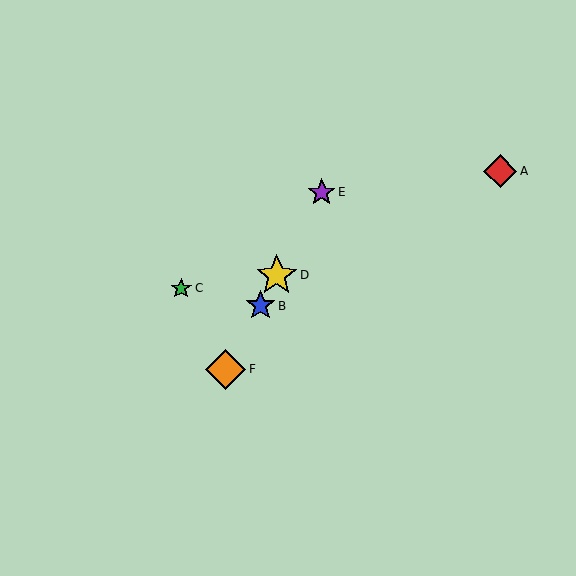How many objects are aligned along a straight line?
4 objects (B, D, E, F) are aligned along a straight line.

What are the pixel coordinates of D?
Object D is at (277, 275).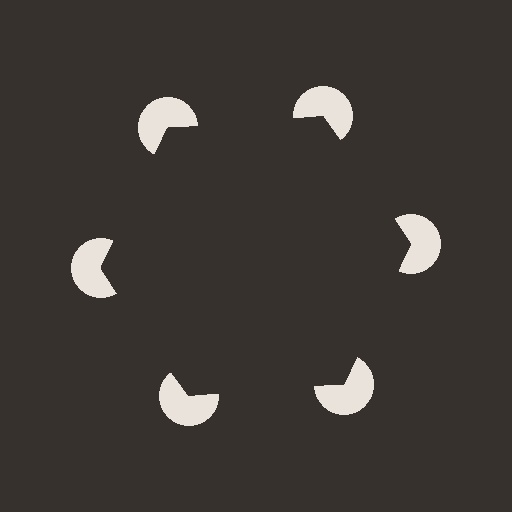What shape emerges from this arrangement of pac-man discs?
An illusory hexagon — its edges are inferred from the aligned wedge cuts in the pac-man discs, not physically drawn.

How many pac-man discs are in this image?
There are 6 — one at each vertex of the illusory hexagon.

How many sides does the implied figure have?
6 sides.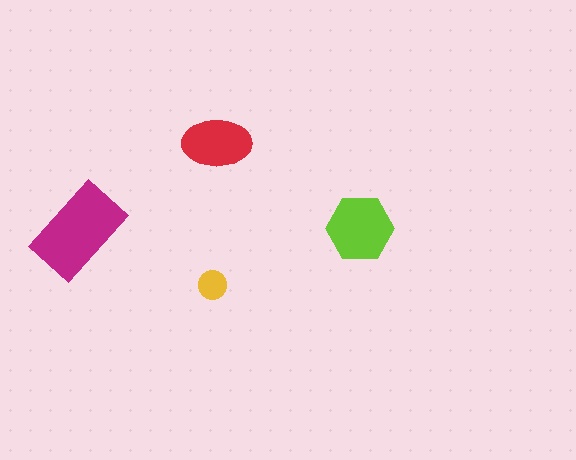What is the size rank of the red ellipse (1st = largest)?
3rd.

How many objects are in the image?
There are 4 objects in the image.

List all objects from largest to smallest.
The magenta rectangle, the lime hexagon, the red ellipse, the yellow circle.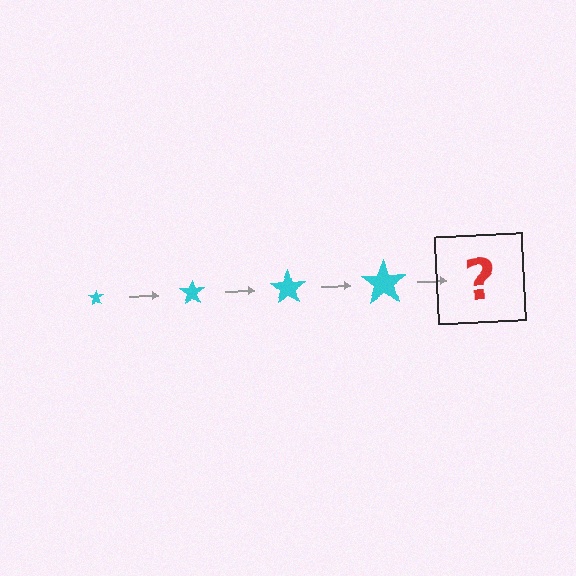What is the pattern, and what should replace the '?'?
The pattern is that the star gets progressively larger each step. The '?' should be a cyan star, larger than the previous one.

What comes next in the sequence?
The next element should be a cyan star, larger than the previous one.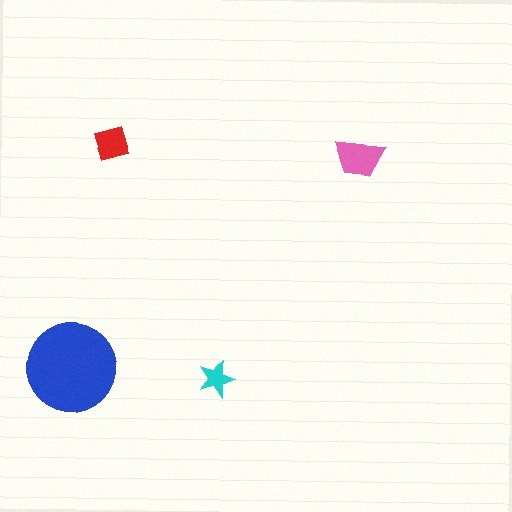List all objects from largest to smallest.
The blue circle, the pink trapezoid, the red diamond, the cyan star.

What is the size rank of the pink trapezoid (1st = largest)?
2nd.